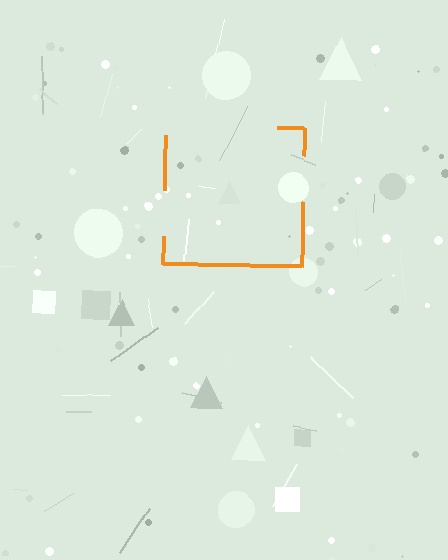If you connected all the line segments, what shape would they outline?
They would outline a square.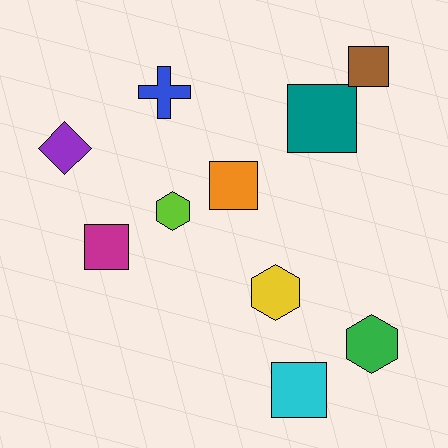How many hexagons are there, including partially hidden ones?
There are 3 hexagons.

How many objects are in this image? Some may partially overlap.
There are 10 objects.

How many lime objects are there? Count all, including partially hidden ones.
There is 1 lime object.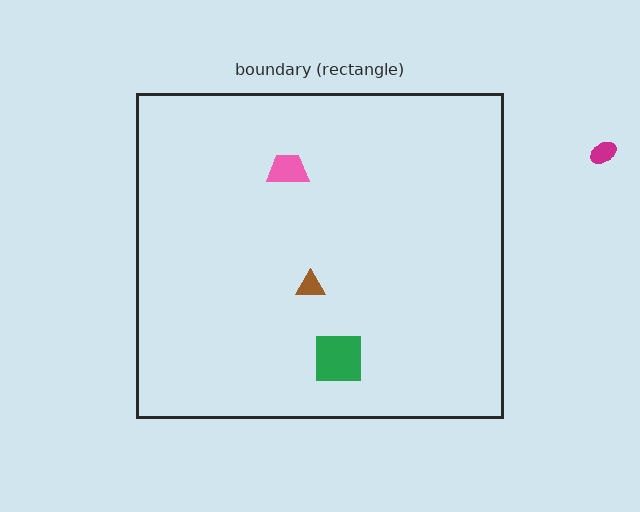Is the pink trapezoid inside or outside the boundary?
Inside.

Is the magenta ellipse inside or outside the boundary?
Outside.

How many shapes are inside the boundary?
3 inside, 1 outside.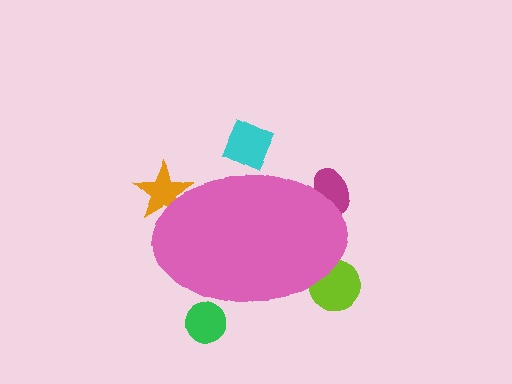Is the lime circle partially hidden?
Yes, the lime circle is partially hidden behind the pink ellipse.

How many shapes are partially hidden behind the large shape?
5 shapes are partially hidden.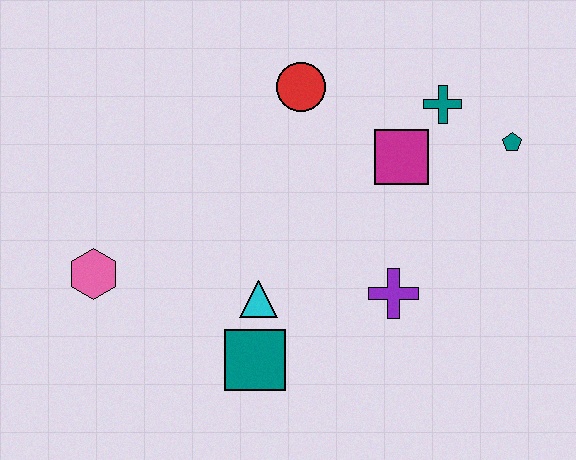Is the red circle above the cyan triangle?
Yes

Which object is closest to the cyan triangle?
The teal square is closest to the cyan triangle.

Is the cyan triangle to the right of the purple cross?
No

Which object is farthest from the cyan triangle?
The teal pentagon is farthest from the cyan triangle.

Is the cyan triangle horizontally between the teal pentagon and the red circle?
No